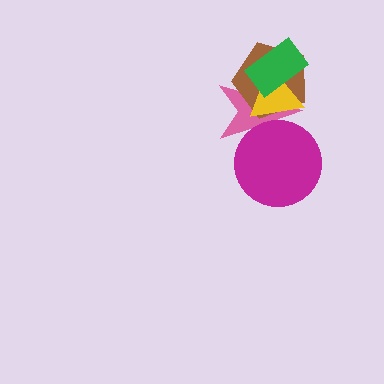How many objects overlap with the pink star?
4 objects overlap with the pink star.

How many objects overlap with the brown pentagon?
3 objects overlap with the brown pentagon.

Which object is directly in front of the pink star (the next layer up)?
The brown pentagon is directly in front of the pink star.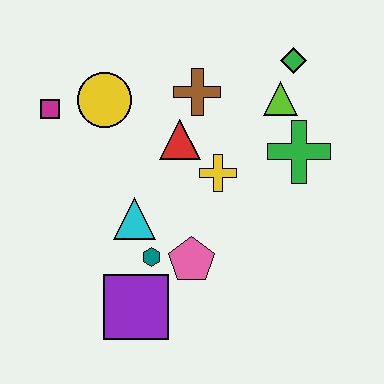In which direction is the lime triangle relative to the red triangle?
The lime triangle is to the right of the red triangle.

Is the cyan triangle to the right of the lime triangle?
No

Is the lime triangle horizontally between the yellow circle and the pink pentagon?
No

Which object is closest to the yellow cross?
The red triangle is closest to the yellow cross.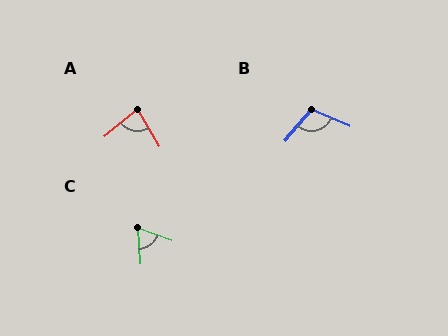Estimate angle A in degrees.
Approximately 81 degrees.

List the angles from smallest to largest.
C (66°), A (81°), B (108°).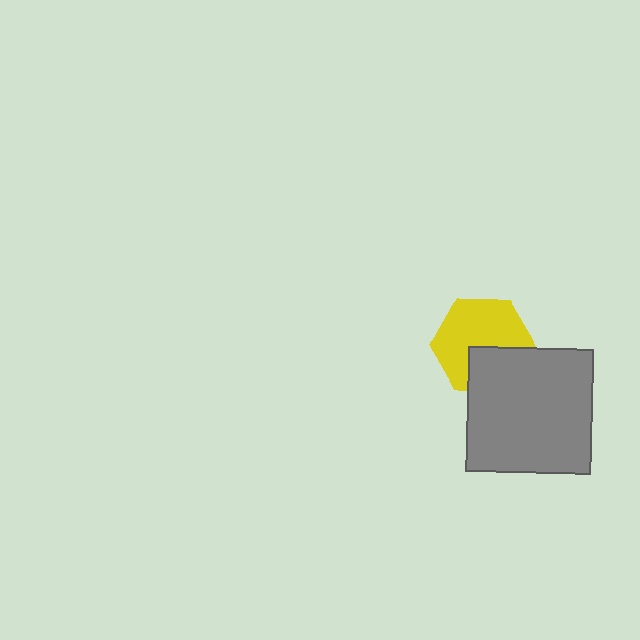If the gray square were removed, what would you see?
You would see the complete yellow hexagon.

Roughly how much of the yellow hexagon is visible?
Most of it is visible (roughly 67%).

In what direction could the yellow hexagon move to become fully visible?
The yellow hexagon could move up. That would shift it out from behind the gray square entirely.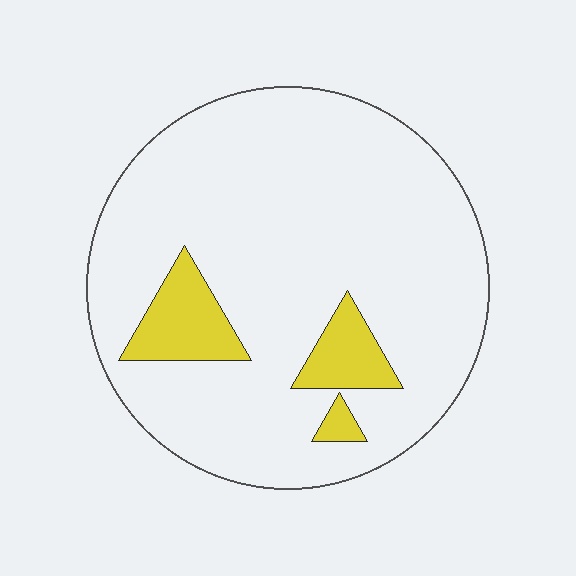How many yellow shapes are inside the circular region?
3.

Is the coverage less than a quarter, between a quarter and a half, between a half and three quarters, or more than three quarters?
Less than a quarter.